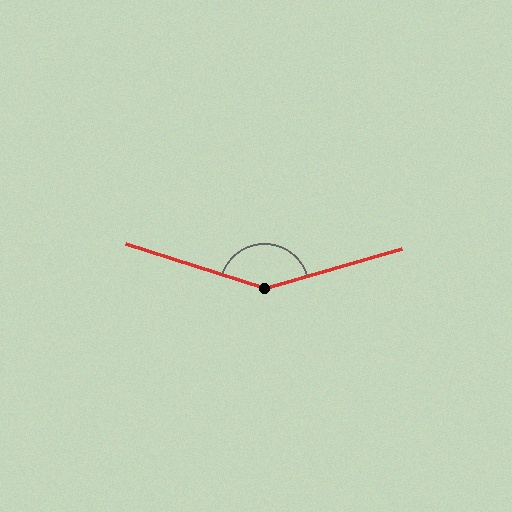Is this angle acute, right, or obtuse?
It is obtuse.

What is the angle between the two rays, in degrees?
Approximately 146 degrees.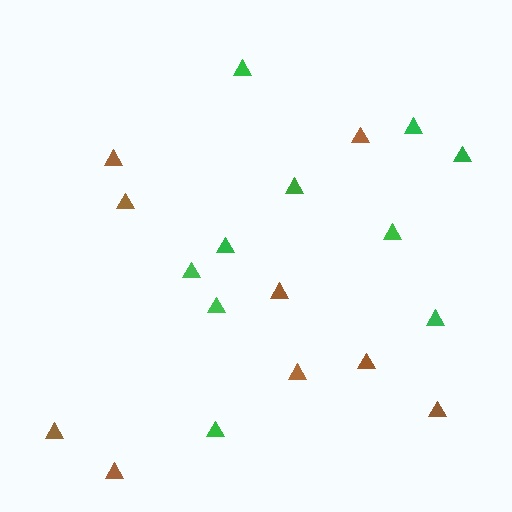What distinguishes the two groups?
There are 2 groups: one group of brown triangles (9) and one group of green triangles (10).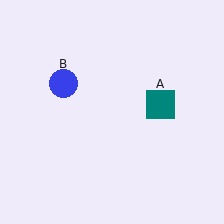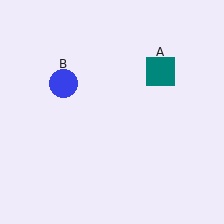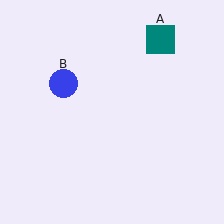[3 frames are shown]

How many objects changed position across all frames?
1 object changed position: teal square (object A).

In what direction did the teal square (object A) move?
The teal square (object A) moved up.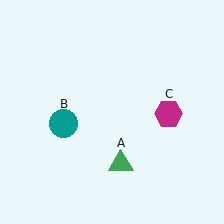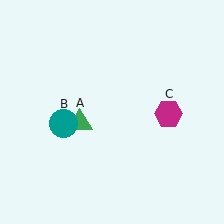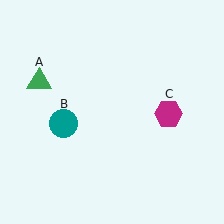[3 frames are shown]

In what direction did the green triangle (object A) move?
The green triangle (object A) moved up and to the left.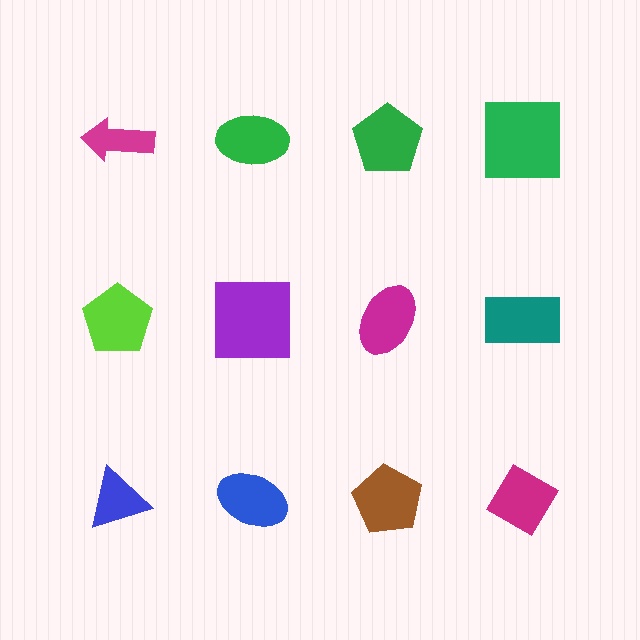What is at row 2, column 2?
A purple square.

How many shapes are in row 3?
4 shapes.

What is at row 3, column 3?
A brown pentagon.